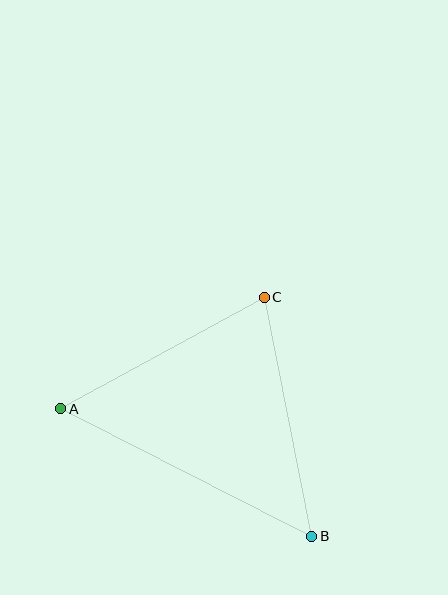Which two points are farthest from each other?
Points A and B are farthest from each other.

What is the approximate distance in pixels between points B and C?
The distance between B and C is approximately 244 pixels.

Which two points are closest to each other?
Points A and C are closest to each other.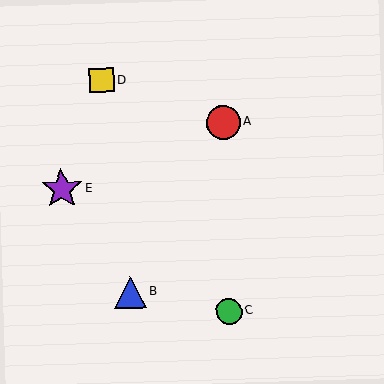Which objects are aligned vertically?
Objects A, C are aligned vertically.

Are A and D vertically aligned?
No, A is at x≈224 and D is at x≈102.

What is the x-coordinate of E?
Object E is at x≈62.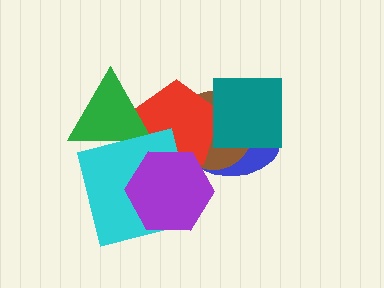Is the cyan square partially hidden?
Yes, it is partially covered by another shape.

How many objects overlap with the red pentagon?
6 objects overlap with the red pentagon.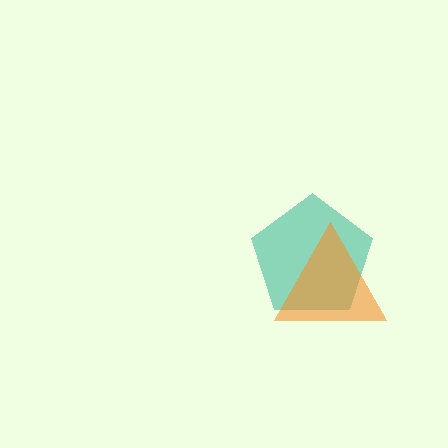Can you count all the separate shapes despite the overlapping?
Yes, there are 2 separate shapes.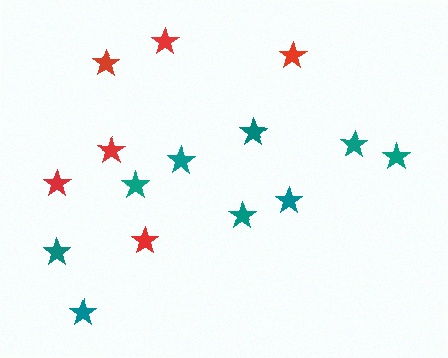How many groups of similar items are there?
There are 2 groups: one group of teal stars (9) and one group of red stars (6).